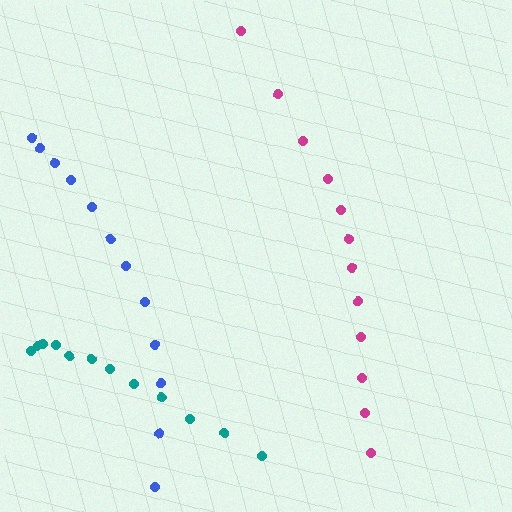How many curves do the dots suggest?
There are 3 distinct paths.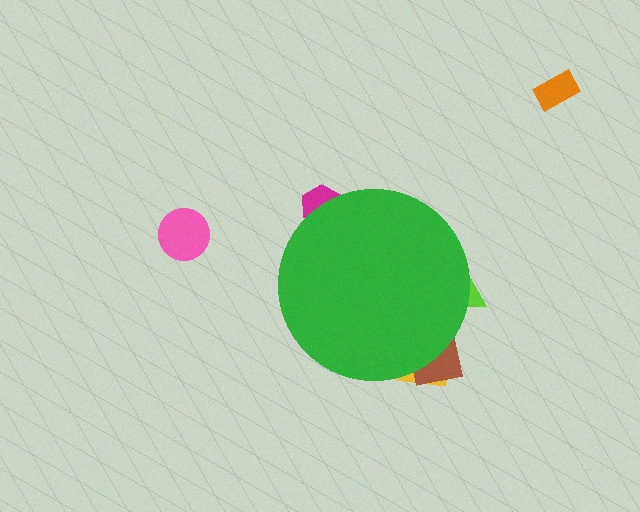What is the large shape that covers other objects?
A green circle.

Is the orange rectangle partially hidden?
No, the orange rectangle is fully visible.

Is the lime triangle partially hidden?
Yes, the lime triangle is partially hidden behind the green circle.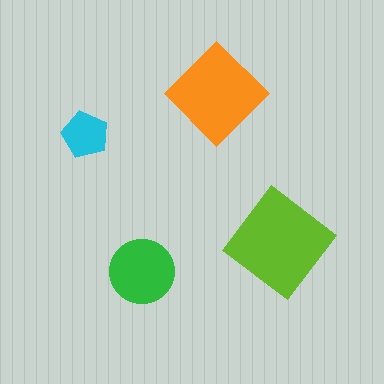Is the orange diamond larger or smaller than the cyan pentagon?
Larger.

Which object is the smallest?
The cyan pentagon.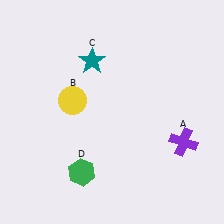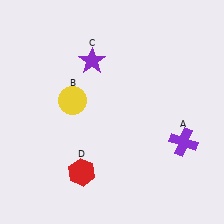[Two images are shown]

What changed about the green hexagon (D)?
In Image 1, D is green. In Image 2, it changed to red.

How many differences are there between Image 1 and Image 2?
There are 2 differences between the two images.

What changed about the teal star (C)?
In Image 1, C is teal. In Image 2, it changed to purple.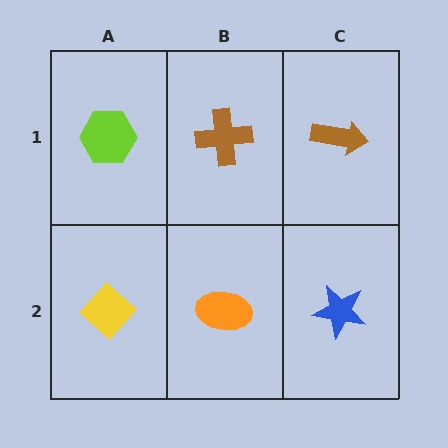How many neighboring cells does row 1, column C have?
2.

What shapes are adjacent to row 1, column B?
An orange ellipse (row 2, column B), a lime hexagon (row 1, column A), a brown arrow (row 1, column C).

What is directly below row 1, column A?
A yellow diamond.